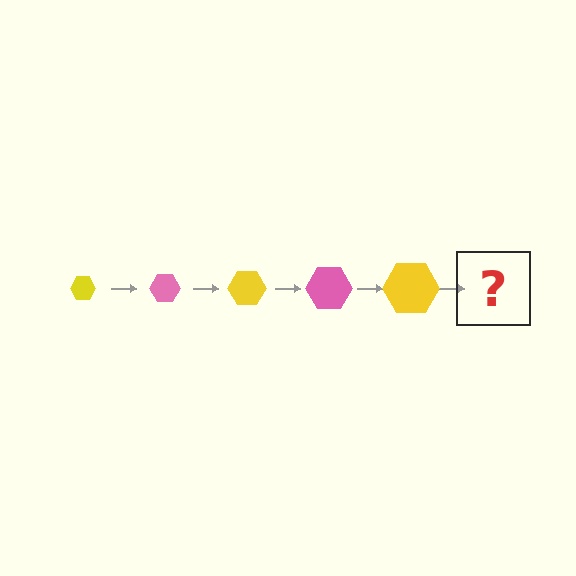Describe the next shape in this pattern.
It should be a pink hexagon, larger than the previous one.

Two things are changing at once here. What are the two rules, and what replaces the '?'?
The two rules are that the hexagon grows larger each step and the color cycles through yellow and pink. The '?' should be a pink hexagon, larger than the previous one.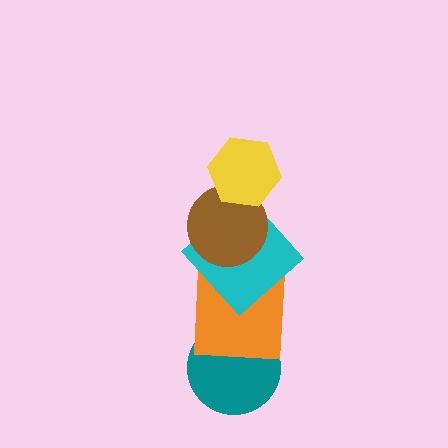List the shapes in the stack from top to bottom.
From top to bottom: the yellow hexagon, the brown circle, the cyan diamond, the orange square, the teal circle.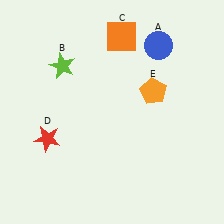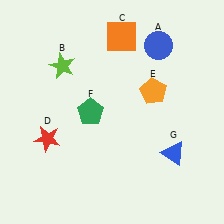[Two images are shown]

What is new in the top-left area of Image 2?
A green pentagon (F) was added in the top-left area of Image 2.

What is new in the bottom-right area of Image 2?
A blue triangle (G) was added in the bottom-right area of Image 2.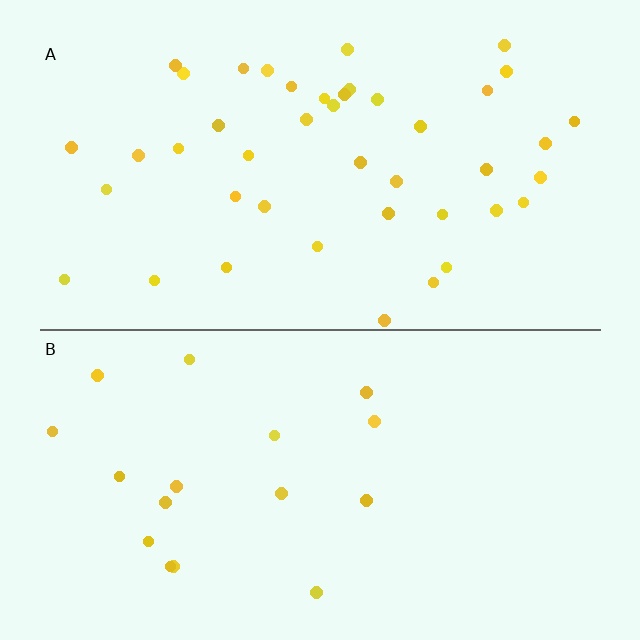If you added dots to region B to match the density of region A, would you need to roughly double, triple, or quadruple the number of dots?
Approximately triple.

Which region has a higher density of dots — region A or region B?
A (the top).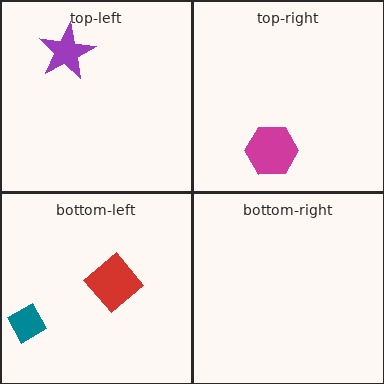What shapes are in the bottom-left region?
The teal diamond, the red diamond.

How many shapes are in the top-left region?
1.